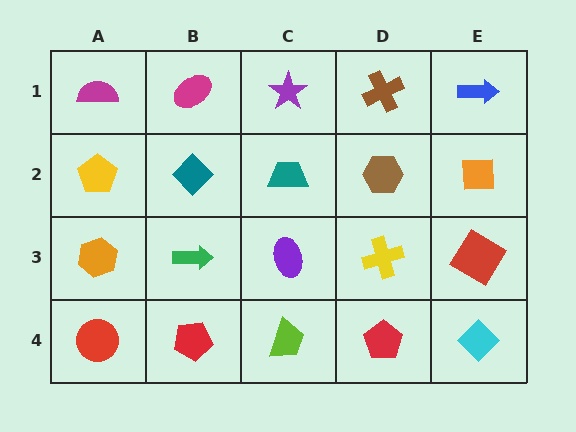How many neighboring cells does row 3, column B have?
4.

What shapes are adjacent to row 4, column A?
An orange hexagon (row 3, column A), a red pentagon (row 4, column B).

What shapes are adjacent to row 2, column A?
A magenta semicircle (row 1, column A), an orange hexagon (row 3, column A), a teal diamond (row 2, column B).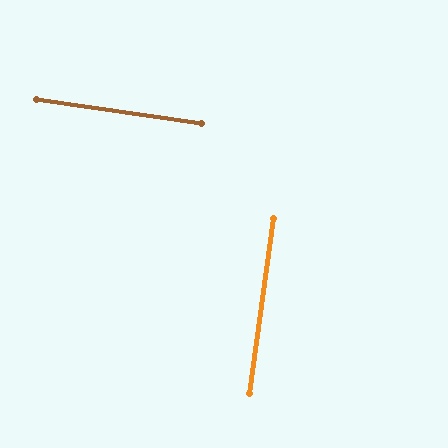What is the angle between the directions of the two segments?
Approximately 89 degrees.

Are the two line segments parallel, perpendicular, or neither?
Perpendicular — they meet at approximately 89°.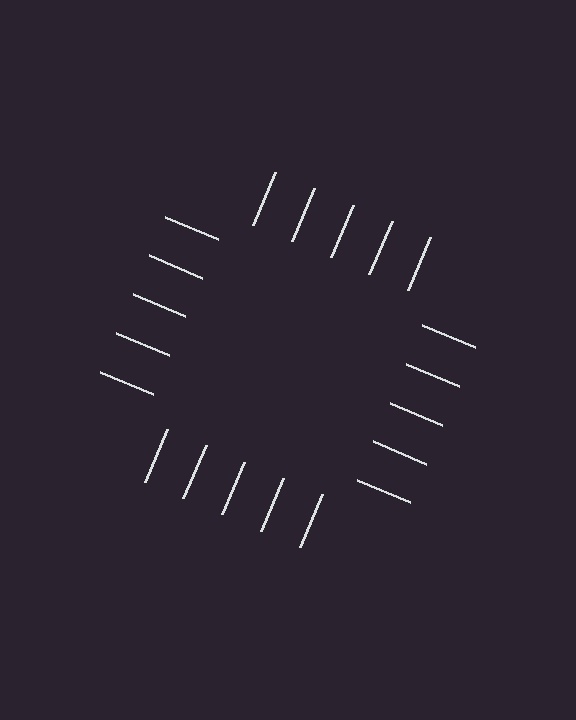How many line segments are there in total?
20 — 5 along each of the 4 edges.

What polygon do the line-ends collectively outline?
An illusory square — the line segments terminate on its edges but no continuous stroke is drawn.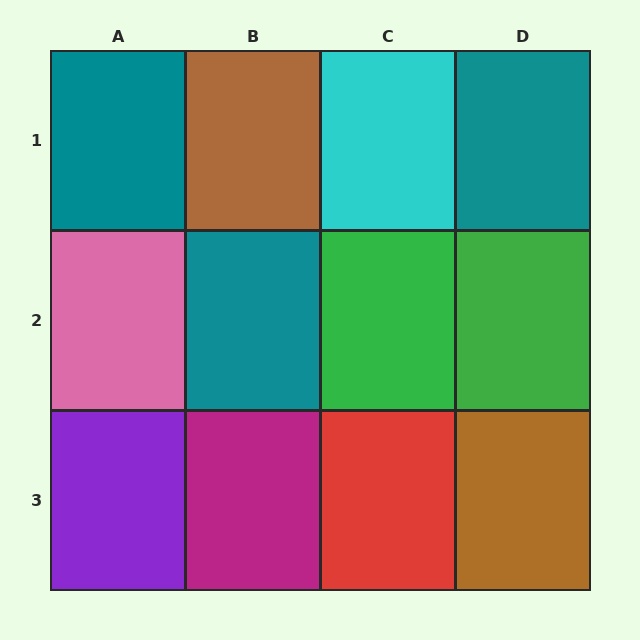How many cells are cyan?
1 cell is cyan.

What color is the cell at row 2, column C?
Green.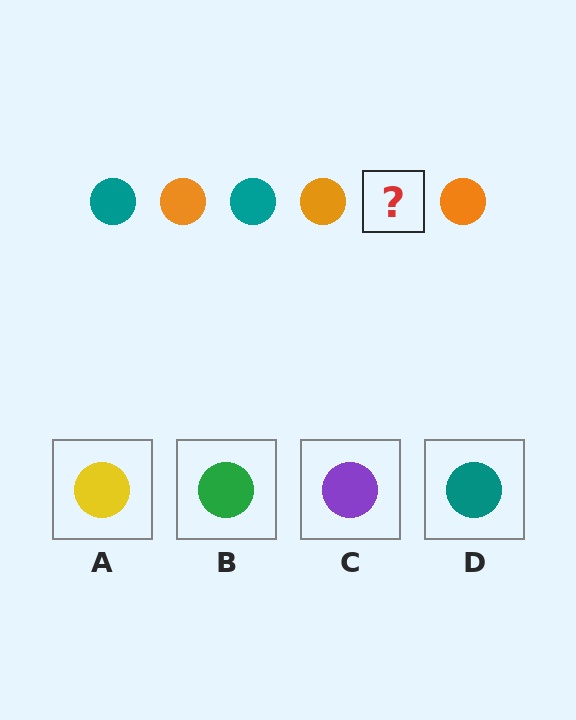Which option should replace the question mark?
Option D.